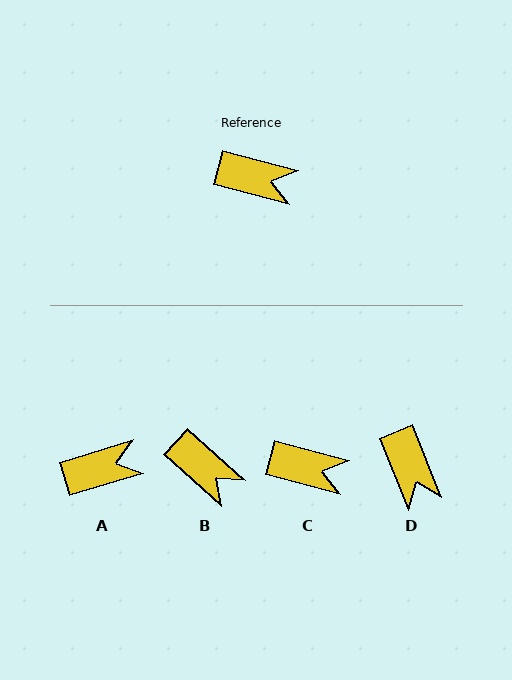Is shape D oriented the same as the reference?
No, it is off by about 53 degrees.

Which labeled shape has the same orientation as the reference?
C.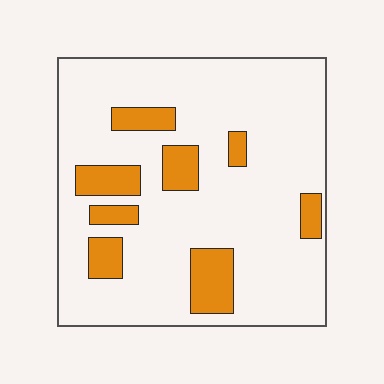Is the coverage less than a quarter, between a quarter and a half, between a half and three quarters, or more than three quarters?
Less than a quarter.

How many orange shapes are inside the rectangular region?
8.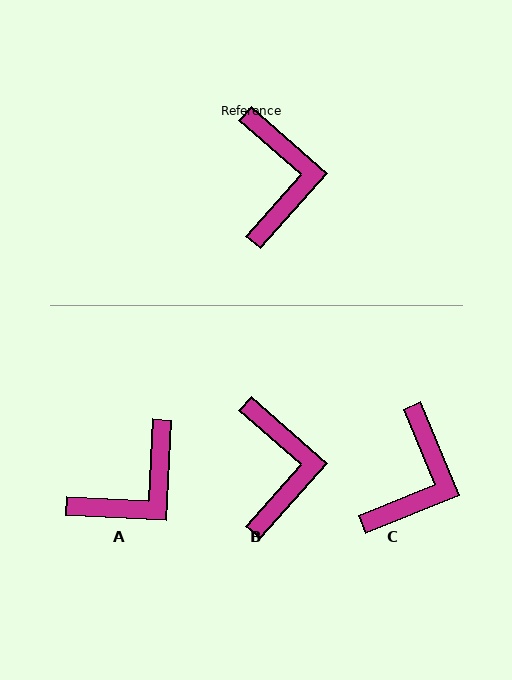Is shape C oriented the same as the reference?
No, it is off by about 26 degrees.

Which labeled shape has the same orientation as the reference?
B.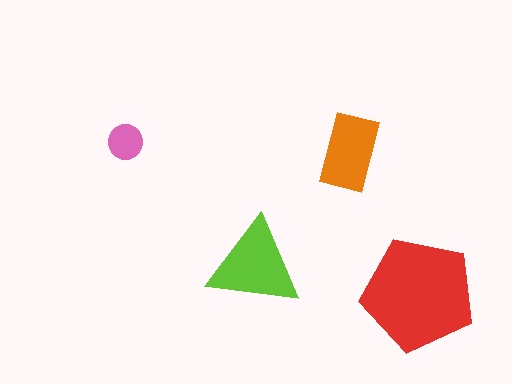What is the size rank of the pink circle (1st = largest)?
4th.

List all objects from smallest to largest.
The pink circle, the orange rectangle, the lime triangle, the red pentagon.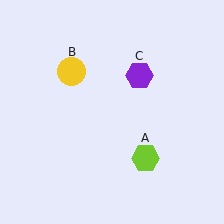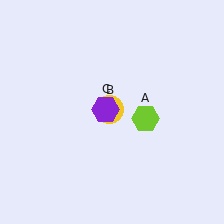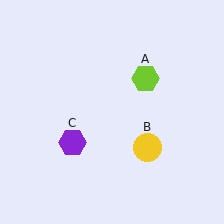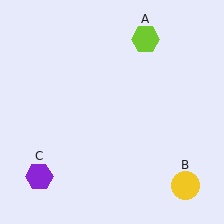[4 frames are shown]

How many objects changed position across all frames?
3 objects changed position: lime hexagon (object A), yellow circle (object B), purple hexagon (object C).